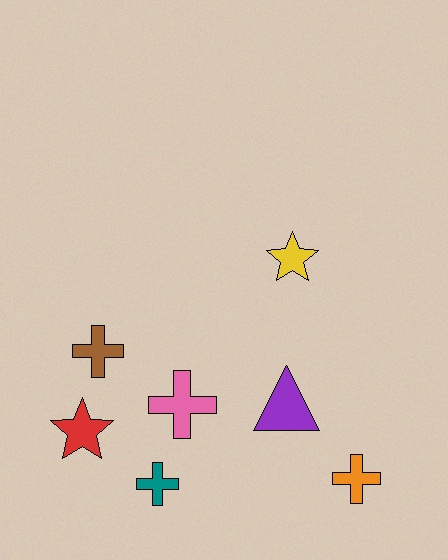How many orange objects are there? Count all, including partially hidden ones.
There is 1 orange object.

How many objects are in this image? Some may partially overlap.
There are 7 objects.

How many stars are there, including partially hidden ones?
There are 2 stars.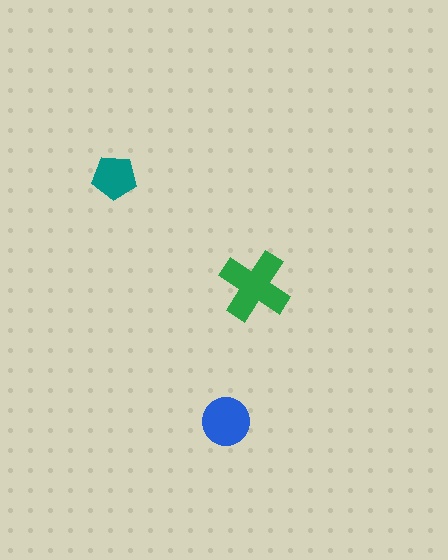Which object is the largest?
The green cross.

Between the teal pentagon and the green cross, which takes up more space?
The green cross.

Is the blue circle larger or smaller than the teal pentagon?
Larger.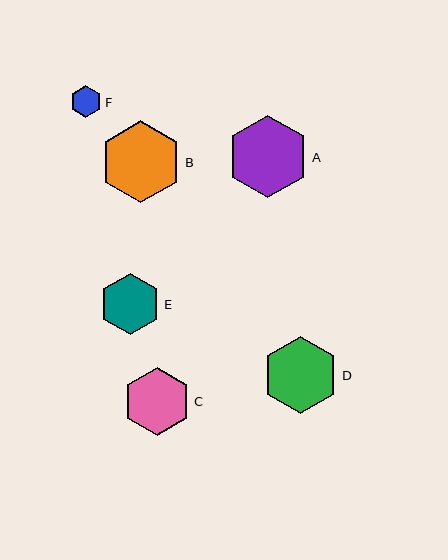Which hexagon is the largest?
Hexagon A is the largest with a size of approximately 82 pixels.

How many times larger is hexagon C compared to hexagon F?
Hexagon C is approximately 2.1 times the size of hexagon F.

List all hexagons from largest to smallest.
From largest to smallest: A, B, D, C, E, F.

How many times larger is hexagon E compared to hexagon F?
Hexagon E is approximately 1.9 times the size of hexagon F.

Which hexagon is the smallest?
Hexagon F is the smallest with a size of approximately 32 pixels.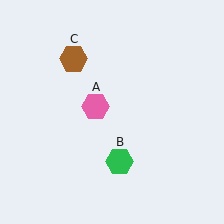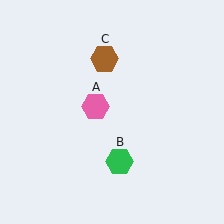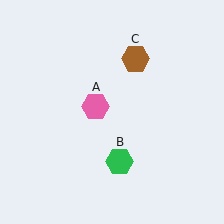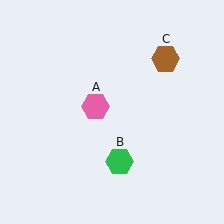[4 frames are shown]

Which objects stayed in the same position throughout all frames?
Pink hexagon (object A) and green hexagon (object B) remained stationary.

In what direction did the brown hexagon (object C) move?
The brown hexagon (object C) moved right.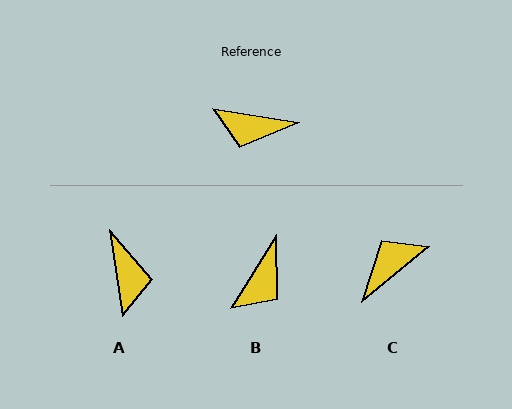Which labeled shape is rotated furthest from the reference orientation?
C, about 131 degrees away.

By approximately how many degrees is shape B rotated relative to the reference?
Approximately 68 degrees counter-clockwise.